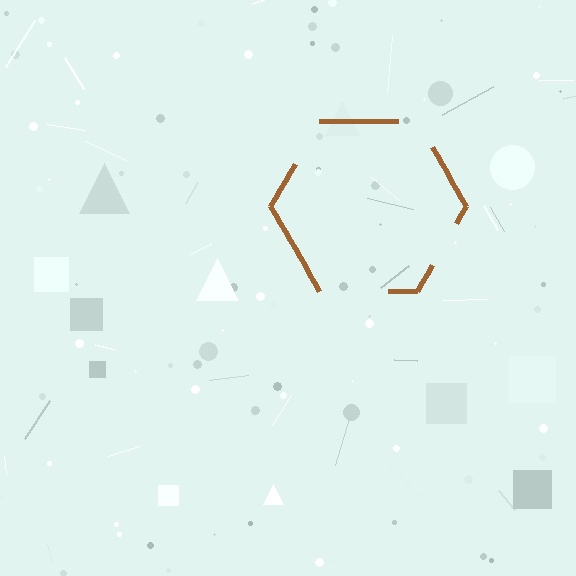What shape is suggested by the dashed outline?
The dashed outline suggests a hexagon.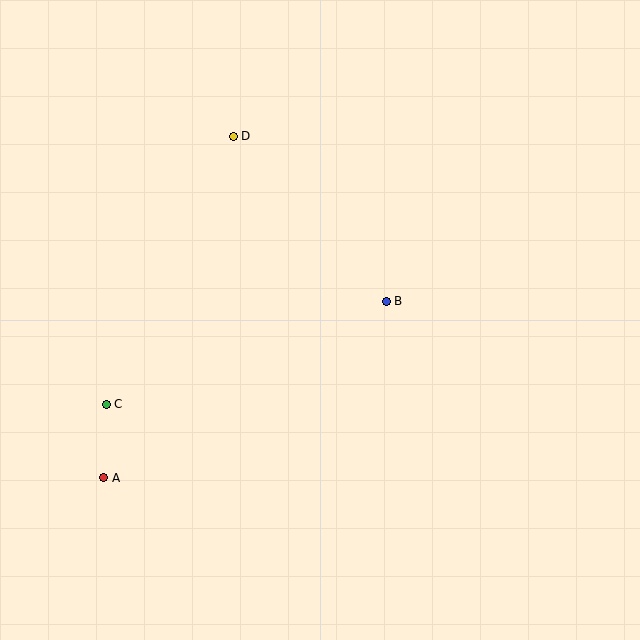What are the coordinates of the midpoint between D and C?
The midpoint between D and C is at (170, 270).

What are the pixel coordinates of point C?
Point C is at (106, 404).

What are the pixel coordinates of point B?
Point B is at (386, 301).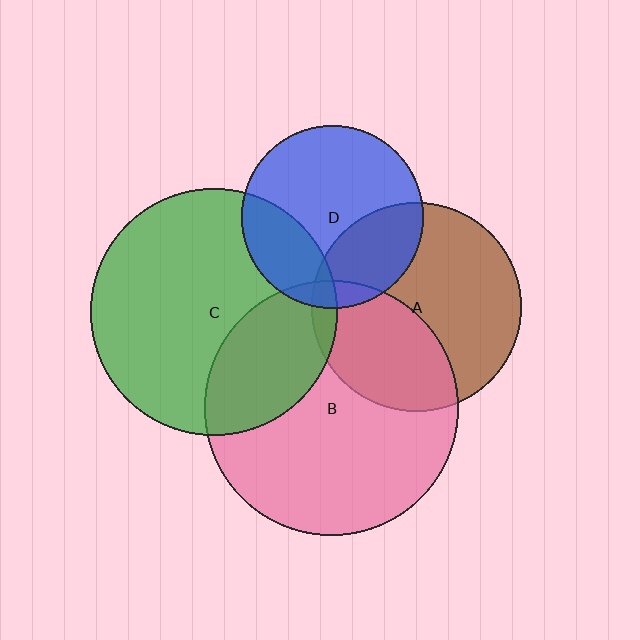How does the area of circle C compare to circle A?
Approximately 1.4 times.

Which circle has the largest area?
Circle B (pink).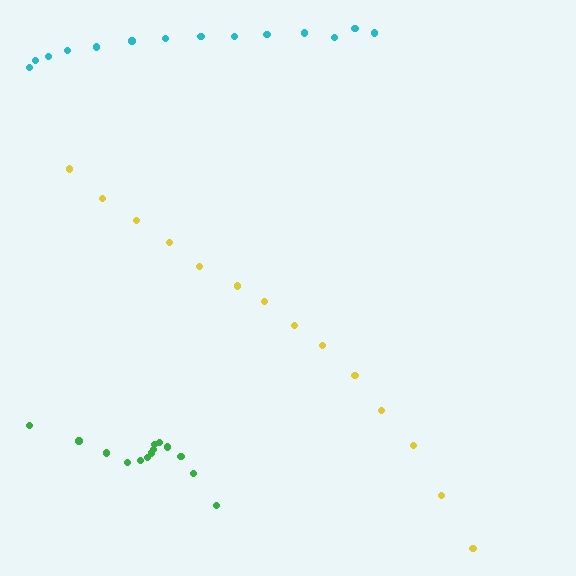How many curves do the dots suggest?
There are 3 distinct paths.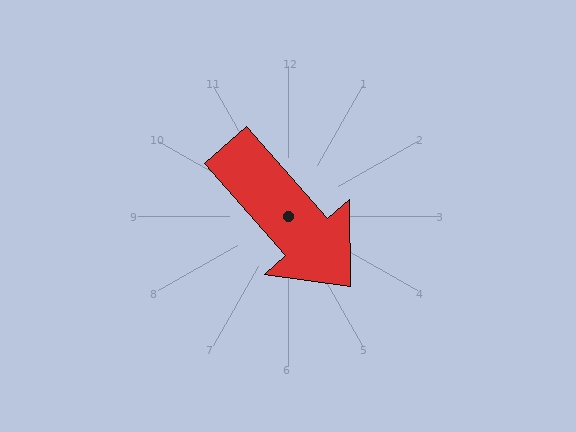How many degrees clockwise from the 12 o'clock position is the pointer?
Approximately 139 degrees.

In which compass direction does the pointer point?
Southeast.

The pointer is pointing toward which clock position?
Roughly 5 o'clock.